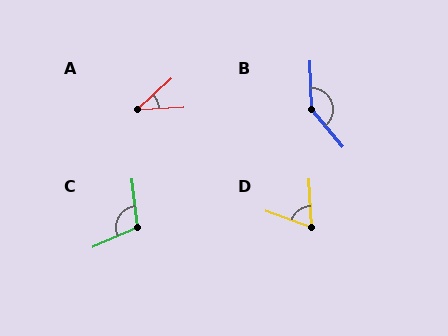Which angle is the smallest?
A, at approximately 39 degrees.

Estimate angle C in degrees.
Approximately 108 degrees.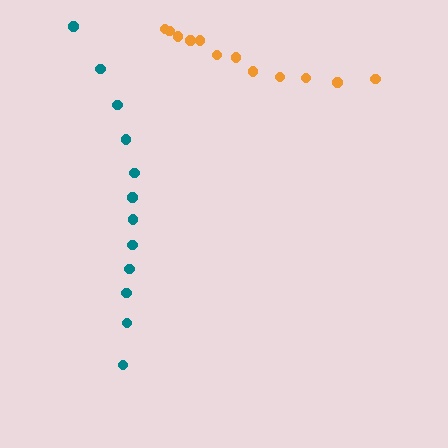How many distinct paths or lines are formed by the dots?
There are 2 distinct paths.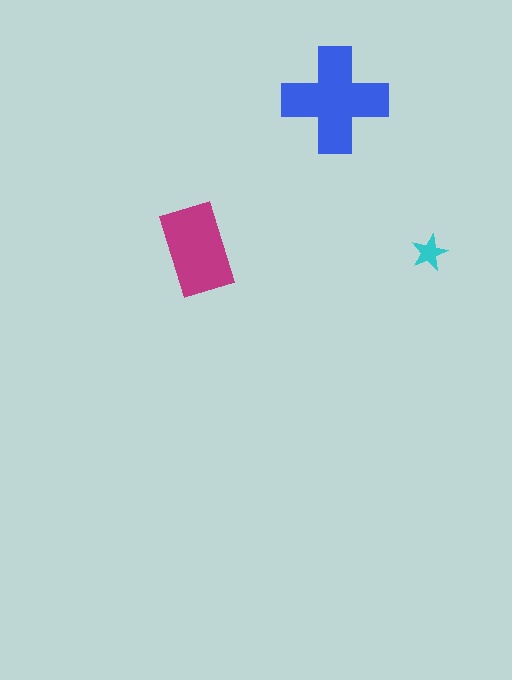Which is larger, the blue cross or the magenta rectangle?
The blue cross.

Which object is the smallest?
The cyan star.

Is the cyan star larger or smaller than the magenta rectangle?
Smaller.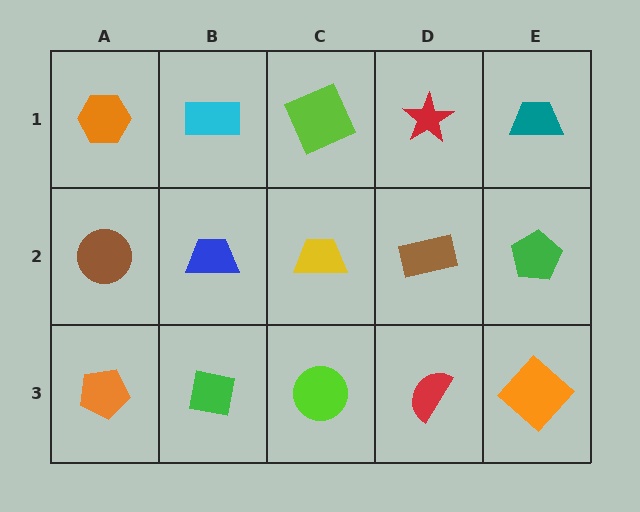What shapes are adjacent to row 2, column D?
A red star (row 1, column D), a red semicircle (row 3, column D), a yellow trapezoid (row 2, column C), a green pentagon (row 2, column E).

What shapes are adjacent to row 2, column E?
A teal trapezoid (row 1, column E), an orange diamond (row 3, column E), a brown rectangle (row 2, column D).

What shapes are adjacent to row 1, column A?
A brown circle (row 2, column A), a cyan rectangle (row 1, column B).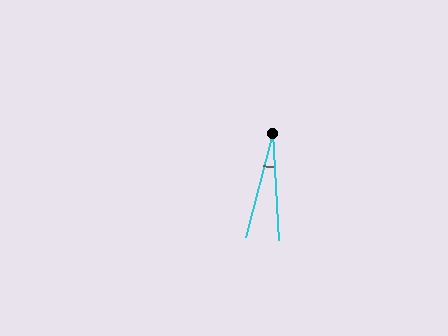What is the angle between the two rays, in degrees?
Approximately 17 degrees.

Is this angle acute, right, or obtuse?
It is acute.